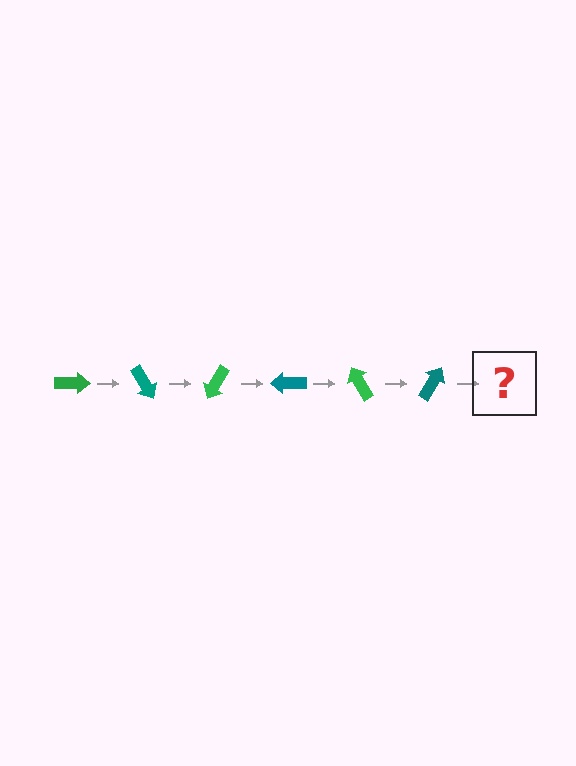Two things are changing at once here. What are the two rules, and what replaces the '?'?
The two rules are that it rotates 60 degrees each step and the color cycles through green and teal. The '?' should be a green arrow, rotated 360 degrees from the start.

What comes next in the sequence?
The next element should be a green arrow, rotated 360 degrees from the start.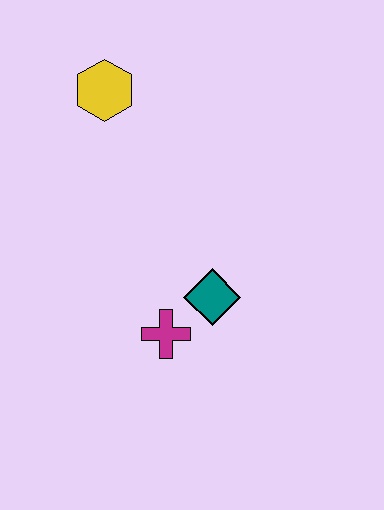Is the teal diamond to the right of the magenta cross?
Yes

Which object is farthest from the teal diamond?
The yellow hexagon is farthest from the teal diamond.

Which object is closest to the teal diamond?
The magenta cross is closest to the teal diamond.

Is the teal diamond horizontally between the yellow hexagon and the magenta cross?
No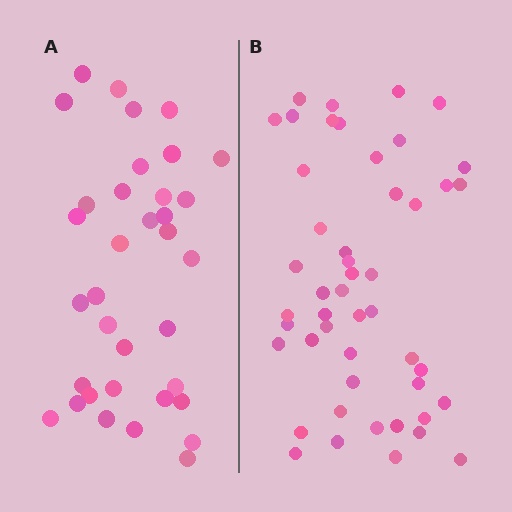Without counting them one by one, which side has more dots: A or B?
Region B (the right region) has more dots.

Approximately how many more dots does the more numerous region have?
Region B has approximately 15 more dots than region A.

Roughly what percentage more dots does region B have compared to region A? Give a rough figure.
About 35% more.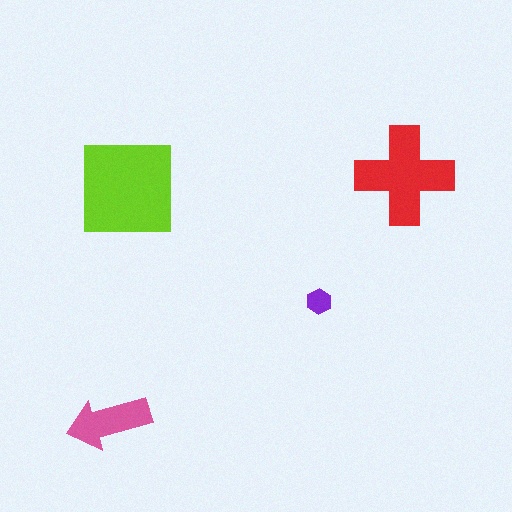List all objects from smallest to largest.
The purple hexagon, the pink arrow, the red cross, the lime square.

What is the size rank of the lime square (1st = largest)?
1st.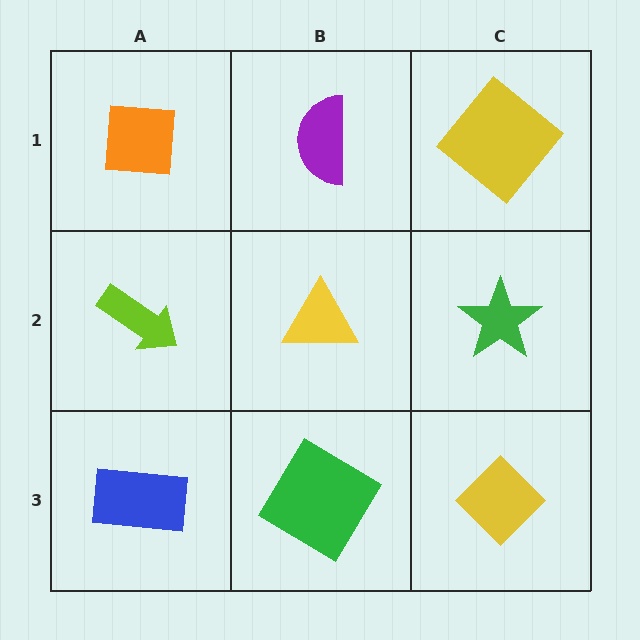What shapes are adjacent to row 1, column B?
A yellow triangle (row 2, column B), an orange square (row 1, column A), a yellow diamond (row 1, column C).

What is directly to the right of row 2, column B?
A green star.